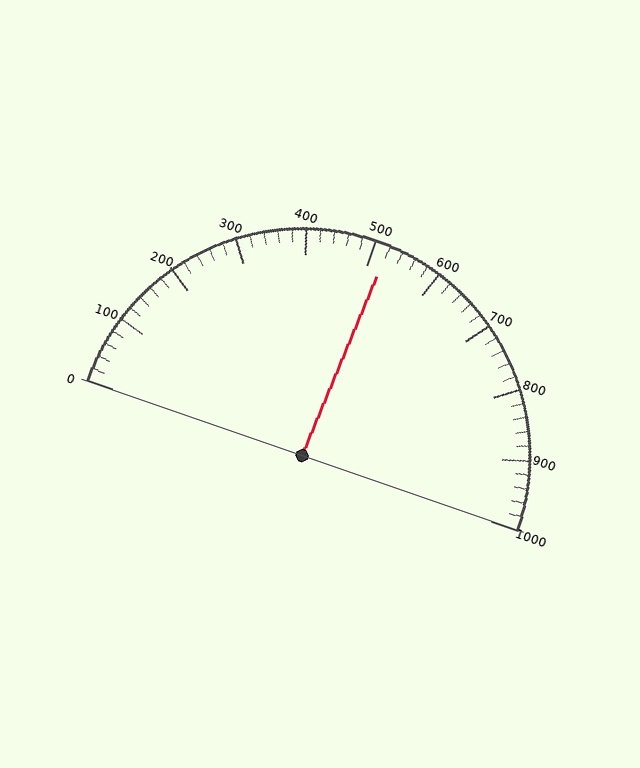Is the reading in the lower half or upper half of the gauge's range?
The reading is in the upper half of the range (0 to 1000).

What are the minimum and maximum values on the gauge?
The gauge ranges from 0 to 1000.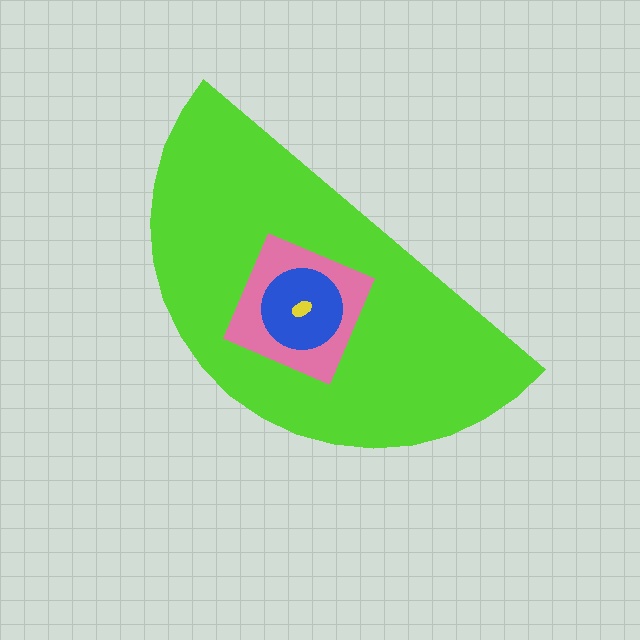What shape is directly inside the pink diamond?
The blue circle.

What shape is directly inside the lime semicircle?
The pink diamond.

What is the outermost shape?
The lime semicircle.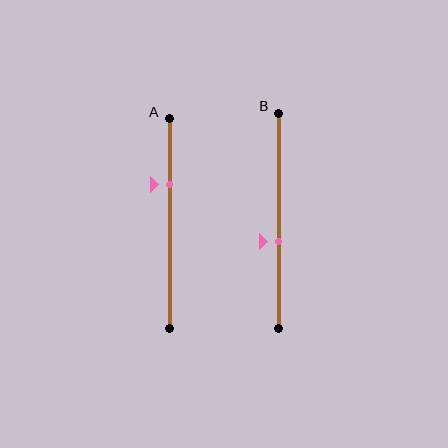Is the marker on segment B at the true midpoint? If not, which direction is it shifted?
No, the marker on segment B is shifted downward by about 10% of the segment length.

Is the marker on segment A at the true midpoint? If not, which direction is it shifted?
No, the marker on segment A is shifted upward by about 19% of the segment length.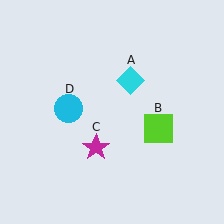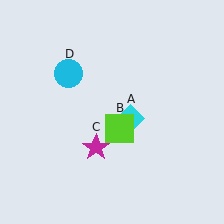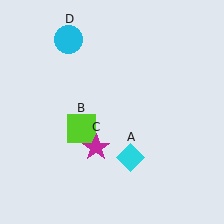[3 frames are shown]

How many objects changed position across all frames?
3 objects changed position: cyan diamond (object A), lime square (object B), cyan circle (object D).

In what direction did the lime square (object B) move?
The lime square (object B) moved left.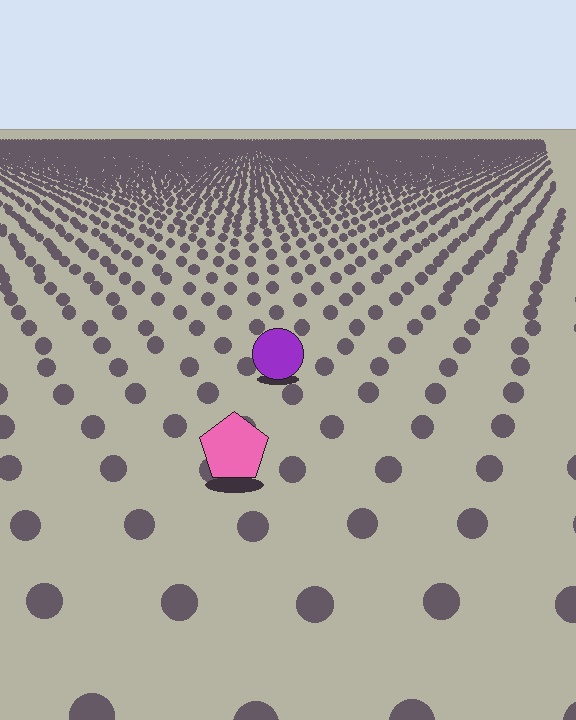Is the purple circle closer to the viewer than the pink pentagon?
No. The pink pentagon is closer — you can tell from the texture gradient: the ground texture is coarser near it.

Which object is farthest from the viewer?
The purple circle is farthest from the viewer. It appears smaller and the ground texture around it is denser.